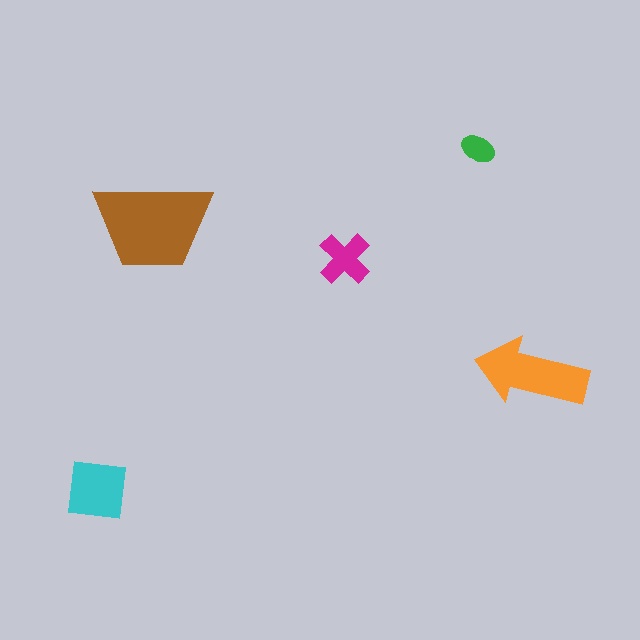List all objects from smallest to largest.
The green ellipse, the magenta cross, the cyan square, the orange arrow, the brown trapezoid.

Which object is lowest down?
The cyan square is bottommost.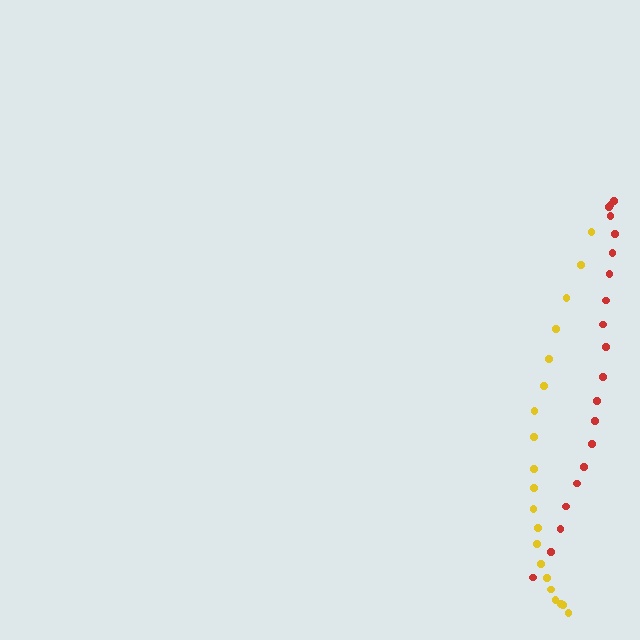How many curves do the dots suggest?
There are 2 distinct paths.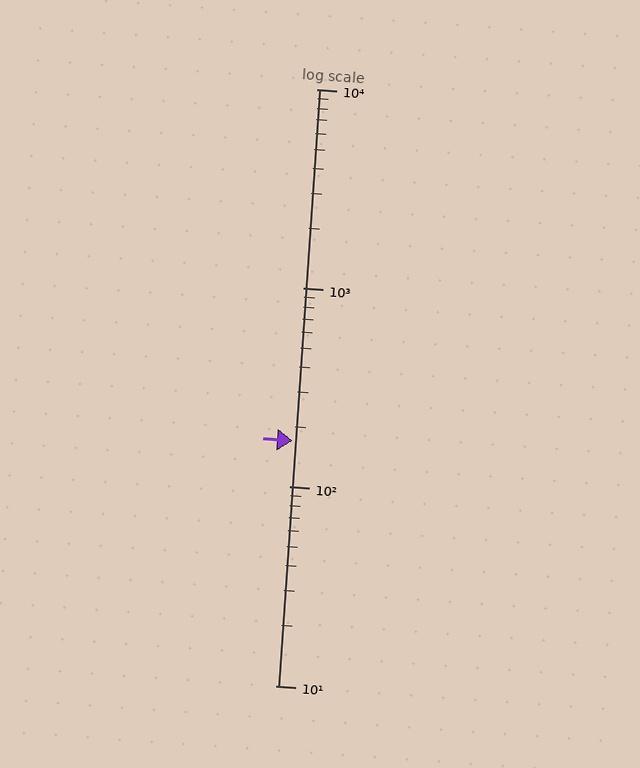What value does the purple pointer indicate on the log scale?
The pointer indicates approximately 170.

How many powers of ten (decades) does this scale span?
The scale spans 3 decades, from 10 to 10000.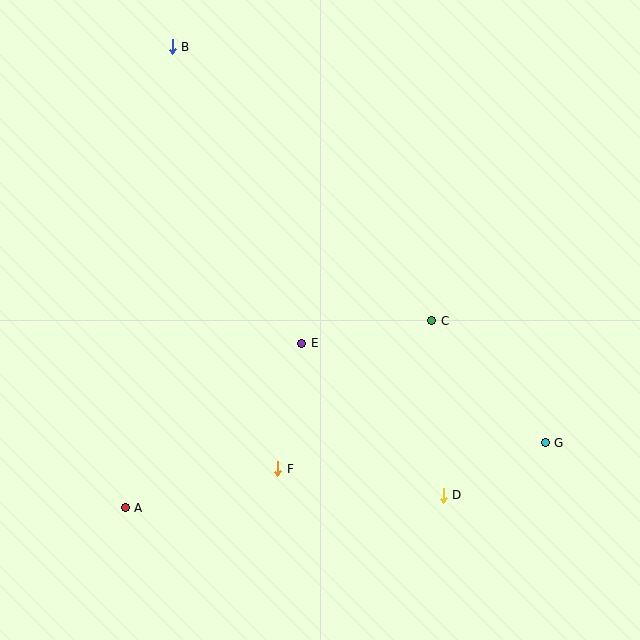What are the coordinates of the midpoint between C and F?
The midpoint between C and F is at (355, 395).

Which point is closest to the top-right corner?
Point C is closest to the top-right corner.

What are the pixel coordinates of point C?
Point C is at (432, 321).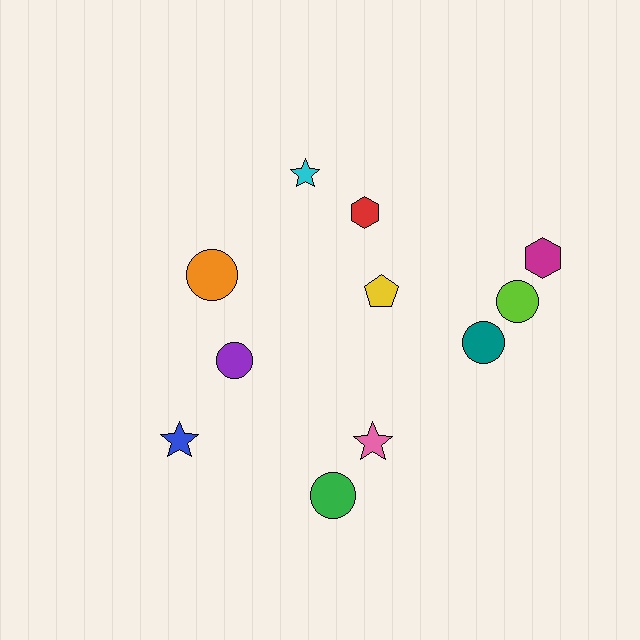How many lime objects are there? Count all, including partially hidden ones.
There is 1 lime object.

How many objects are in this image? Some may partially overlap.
There are 11 objects.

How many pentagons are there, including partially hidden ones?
There is 1 pentagon.